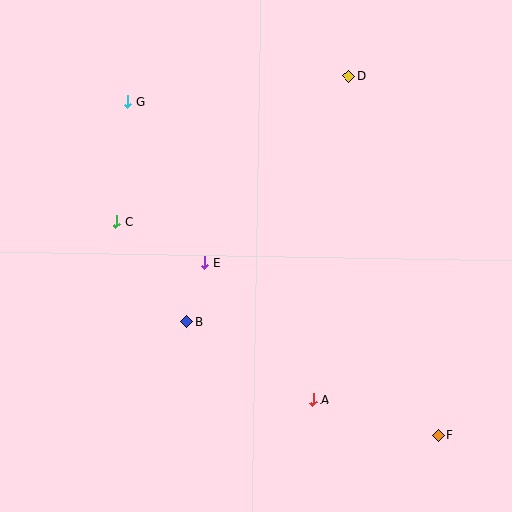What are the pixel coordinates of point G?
Point G is at (127, 101).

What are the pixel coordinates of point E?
Point E is at (205, 263).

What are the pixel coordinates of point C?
Point C is at (116, 221).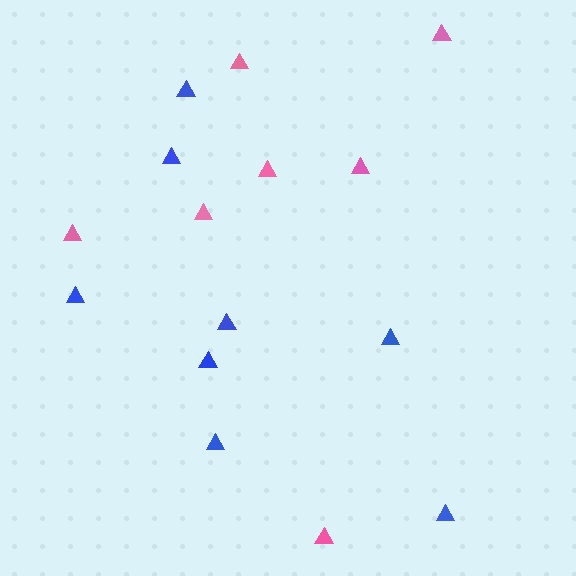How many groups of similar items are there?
There are 2 groups: one group of blue triangles (8) and one group of pink triangles (7).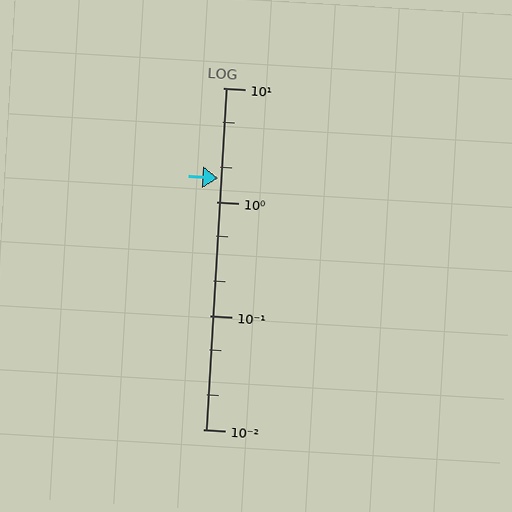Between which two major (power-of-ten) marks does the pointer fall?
The pointer is between 1 and 10.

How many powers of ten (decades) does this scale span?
The scale spans 3 decades, from 0.01 to 10.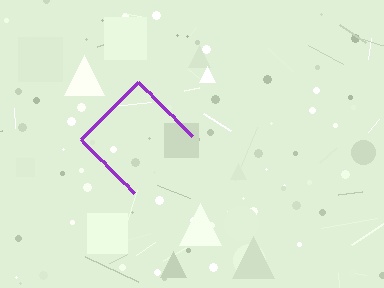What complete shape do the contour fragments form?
The contour fragments form a diamond.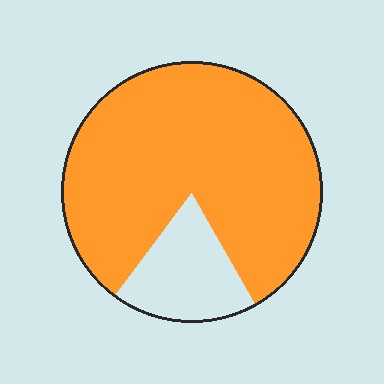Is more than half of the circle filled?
Yes.